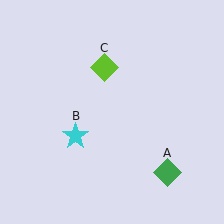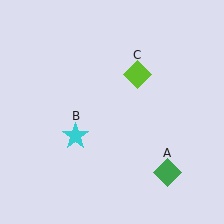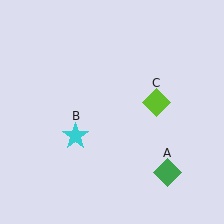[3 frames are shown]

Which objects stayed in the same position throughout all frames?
Green diamond (object A) and cyan star (object B) remained stationary.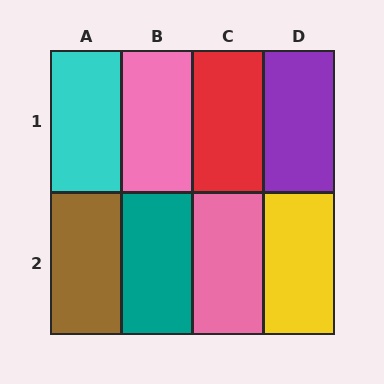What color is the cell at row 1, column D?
Purple.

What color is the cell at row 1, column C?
Red.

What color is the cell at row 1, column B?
Pink.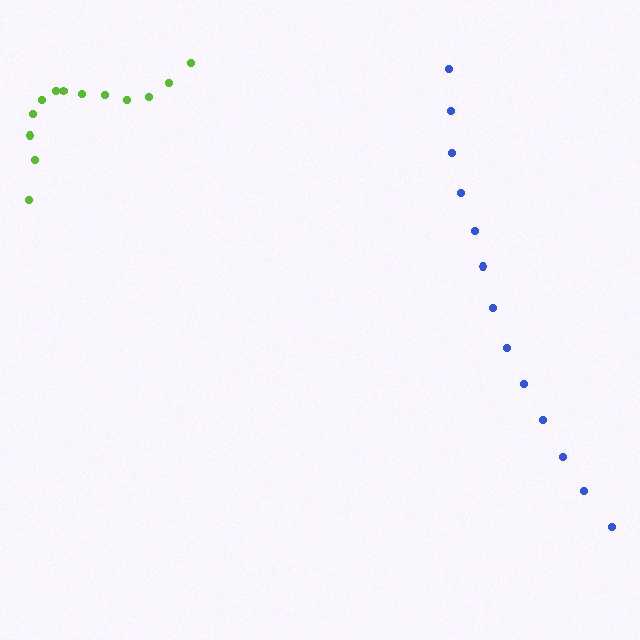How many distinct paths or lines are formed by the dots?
There are 2 distinct paths.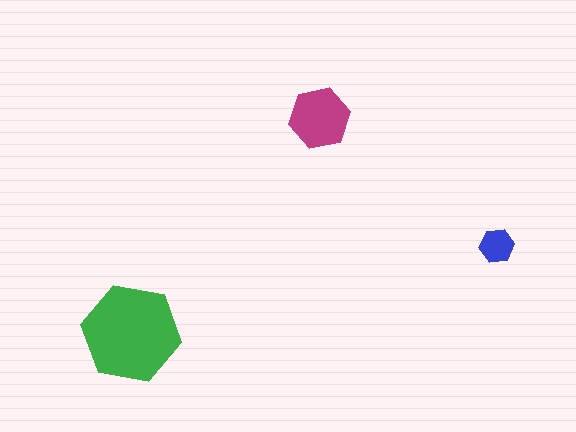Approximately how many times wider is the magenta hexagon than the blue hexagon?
About 2 times wider.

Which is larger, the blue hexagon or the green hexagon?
The green one.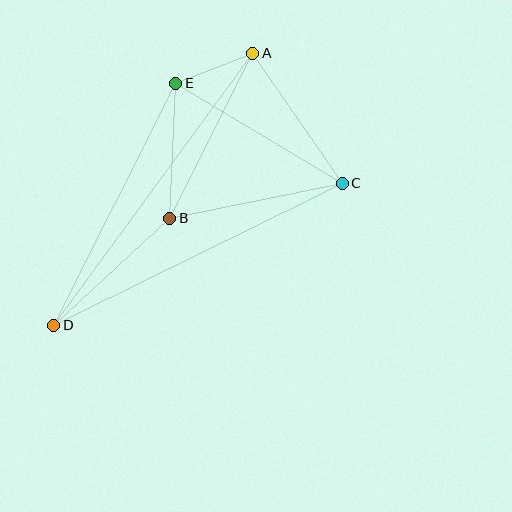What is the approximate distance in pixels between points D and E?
The distance between D and E is approximately 271 pixels.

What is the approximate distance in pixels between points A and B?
The distance between A and B is approximately 185 pixels.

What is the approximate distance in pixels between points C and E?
The distance between C and E is approximately 194 pixels.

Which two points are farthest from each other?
Points A and D are farthest from each other.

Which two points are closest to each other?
Points A and E are closest to each other.